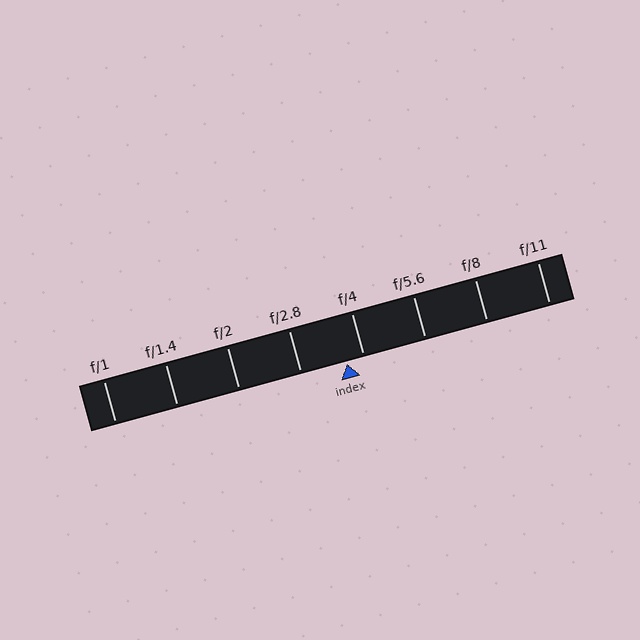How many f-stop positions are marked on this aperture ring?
There are 8 f-stop positions marked.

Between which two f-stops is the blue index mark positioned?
The index mark is between f/2.8 and f/4.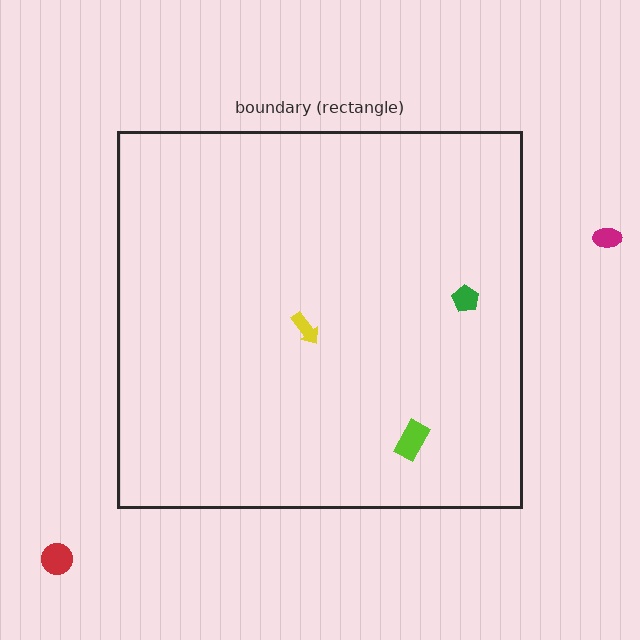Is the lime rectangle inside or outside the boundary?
Inside.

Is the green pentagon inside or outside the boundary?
Inside.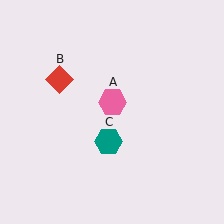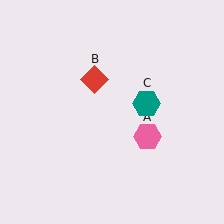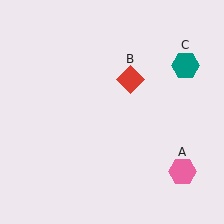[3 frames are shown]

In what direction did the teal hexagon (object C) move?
The teal hexagon (object C) moved up and to the right.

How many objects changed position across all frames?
3 objects changed position: pink hexagon (object A), red diamond (object B), teal hexagon (object C).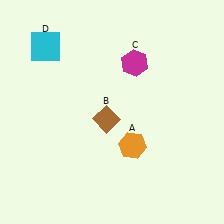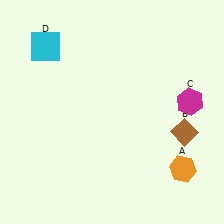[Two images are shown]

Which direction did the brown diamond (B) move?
The brown diamond (B) moved right.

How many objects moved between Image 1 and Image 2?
3 objects moved between the two images.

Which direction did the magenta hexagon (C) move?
The magenta hexagon (C) moved right.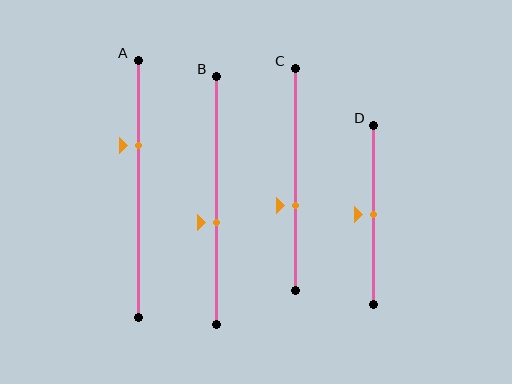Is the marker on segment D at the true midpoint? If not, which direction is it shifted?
Yes, the marker on segment D is at the true midpoint.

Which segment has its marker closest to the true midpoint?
Segment D has its marker closest to the true midpoint.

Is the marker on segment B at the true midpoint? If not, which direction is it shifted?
No, the marker on segment B is shifted downward by about 9% of the segment length.